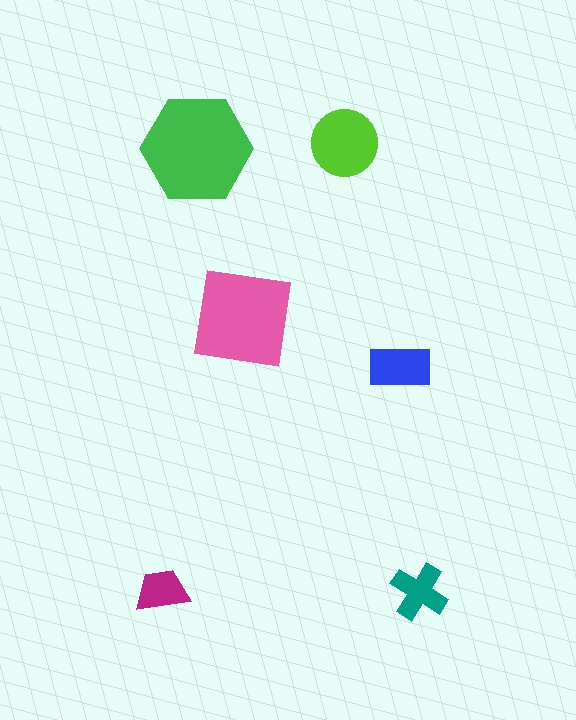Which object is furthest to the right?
The teal cross is rightmost.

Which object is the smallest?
The magenta trapezoid.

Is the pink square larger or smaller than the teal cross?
Larger.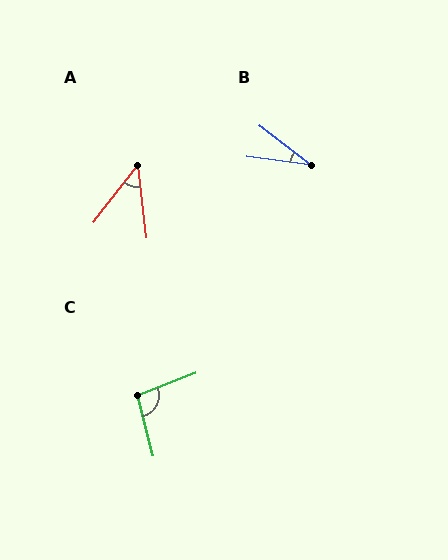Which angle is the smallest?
B, at approximately 30 degrees.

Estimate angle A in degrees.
Approximately 45 degrees.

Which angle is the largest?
C, at approximately 96 degrees.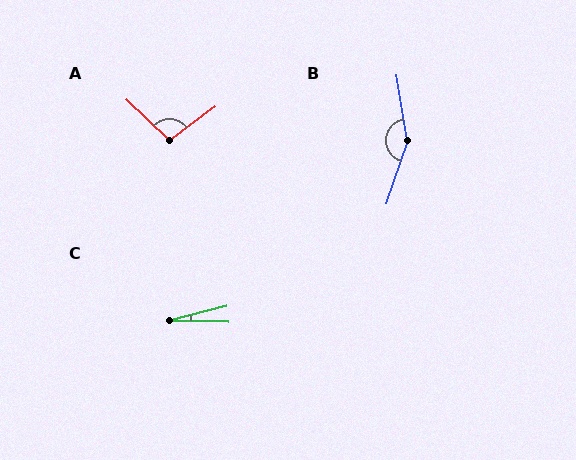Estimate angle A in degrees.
Approximately 99 degrees.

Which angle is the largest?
B, at approximately 152 degrees.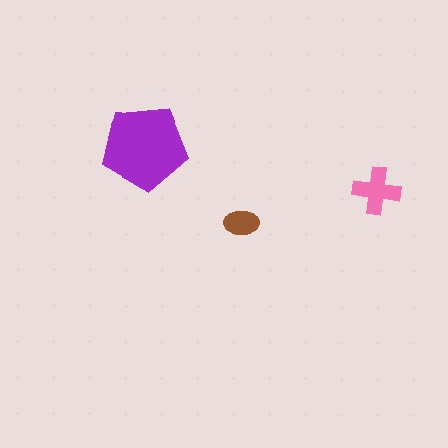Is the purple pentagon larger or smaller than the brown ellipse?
Larger.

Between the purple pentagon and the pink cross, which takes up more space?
The purple pentagon.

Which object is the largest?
The purple pentagon.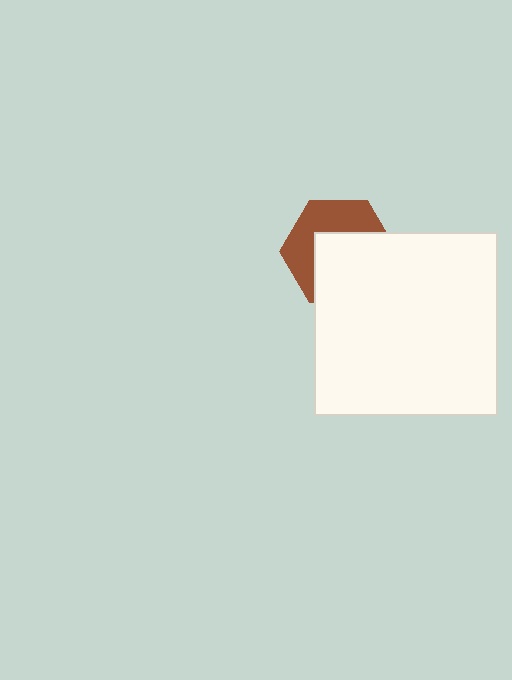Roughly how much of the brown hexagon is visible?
A small part of it is visible (roughly 44%).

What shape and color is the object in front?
The object in front is a white square.